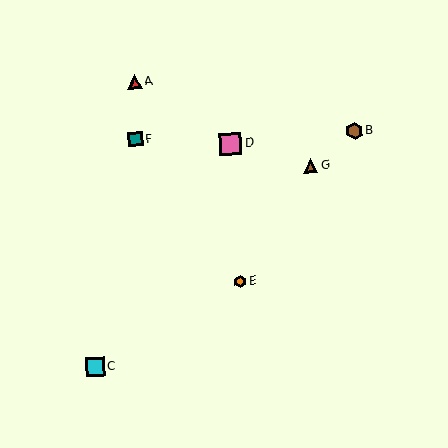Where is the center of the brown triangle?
The center of the brown triangle is at (311, 166).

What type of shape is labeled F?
Shape F is a teal square.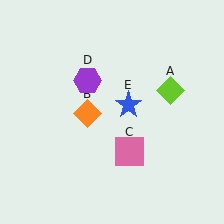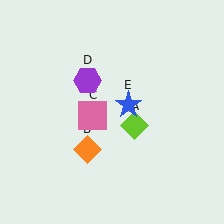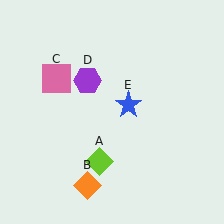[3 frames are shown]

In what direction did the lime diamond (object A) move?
The lime diamond (object A) moved down and to the left.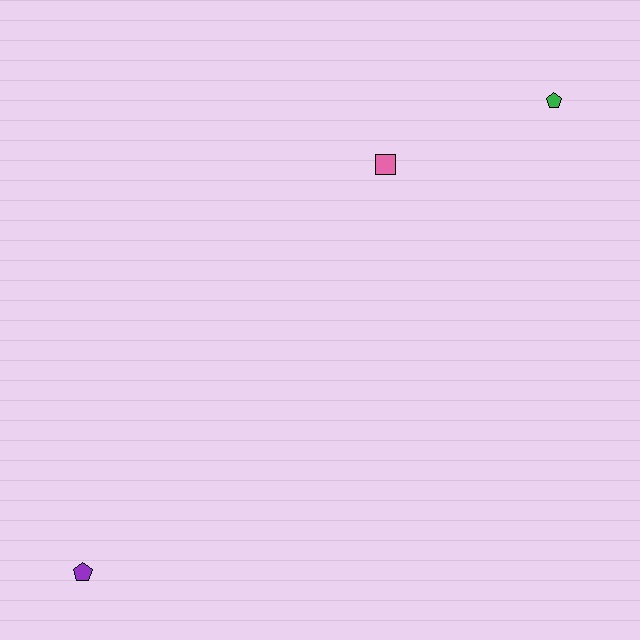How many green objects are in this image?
There is 1 green object.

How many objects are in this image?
There are 3 objects.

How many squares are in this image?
There is 1 square.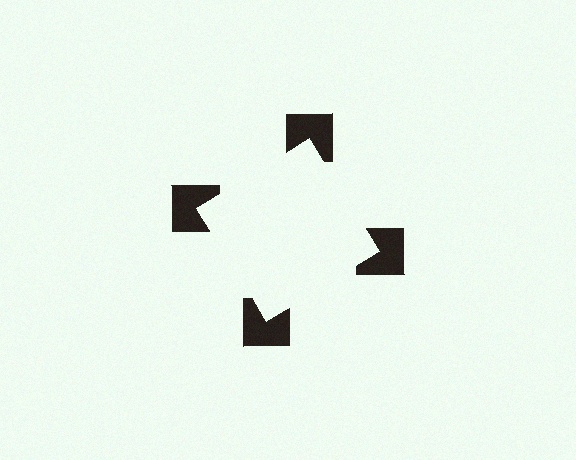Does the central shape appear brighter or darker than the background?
It typically appears slightly brighter than the background, even though no actual brightness change is drawn.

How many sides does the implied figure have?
4 sides.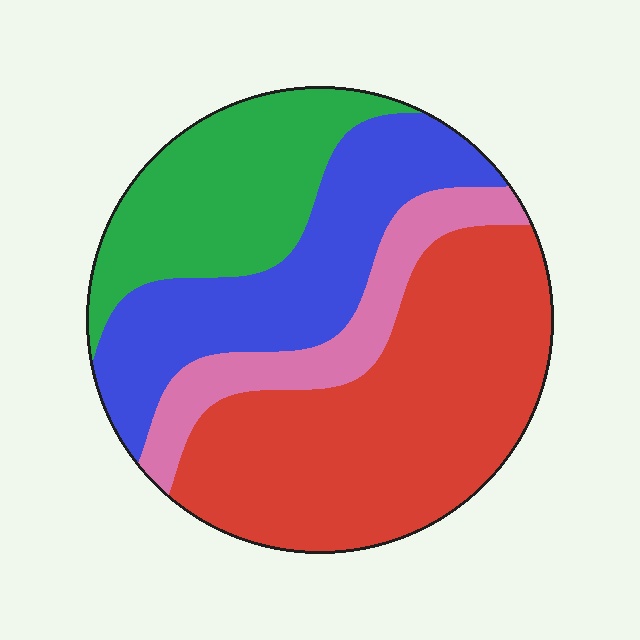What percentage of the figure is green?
Green takes up between a sixth and a third of the figure.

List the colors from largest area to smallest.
From largest to smallest: red, blue, green, pink.